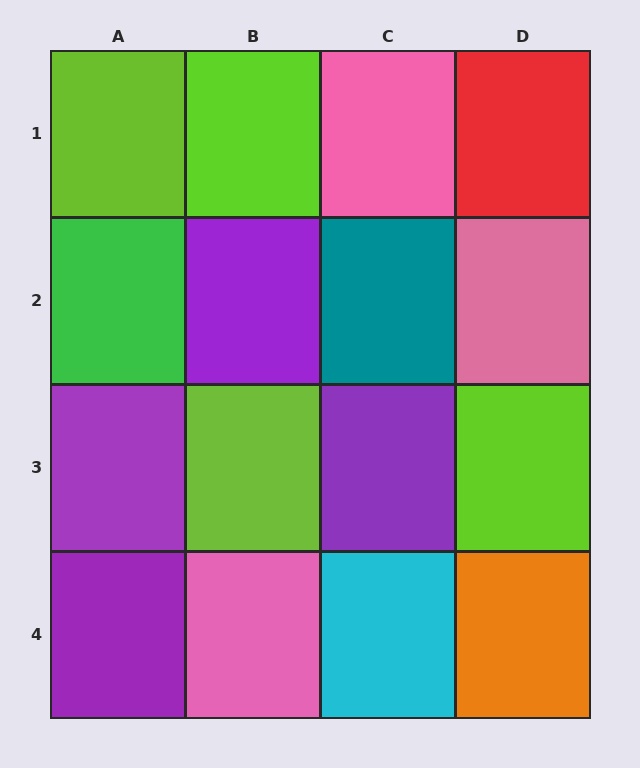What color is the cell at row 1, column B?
Lime.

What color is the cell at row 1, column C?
Pink.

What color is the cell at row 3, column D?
Lime.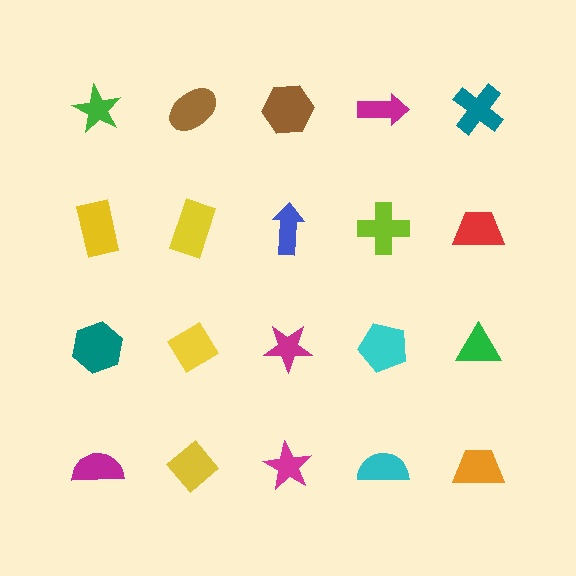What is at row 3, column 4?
A cyan pentagon.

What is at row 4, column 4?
A cyan semicircle.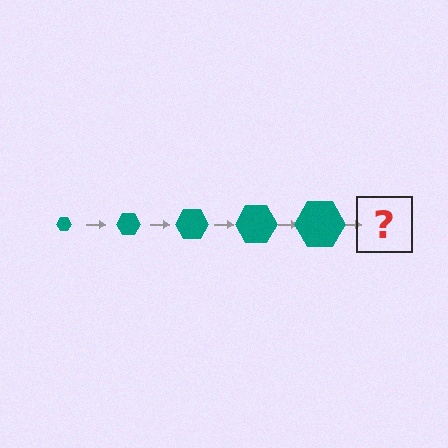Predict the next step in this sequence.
The next step is a teal hexagon, larger than the previous one.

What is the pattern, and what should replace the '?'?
The pattern is that the hexagon gets progressively larger each step. The '?' should be a teal hexagon, larger than the previous one.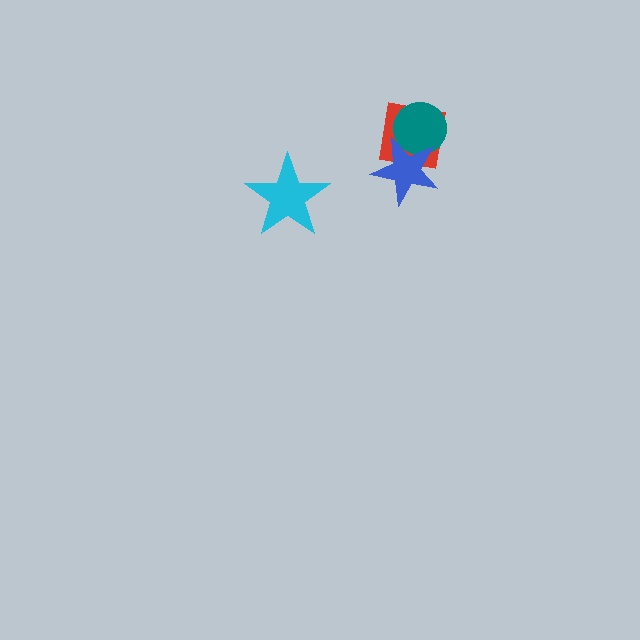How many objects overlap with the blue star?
2 objects overlap with the blue star.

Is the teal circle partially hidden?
Yes, it is partially covered by another shape.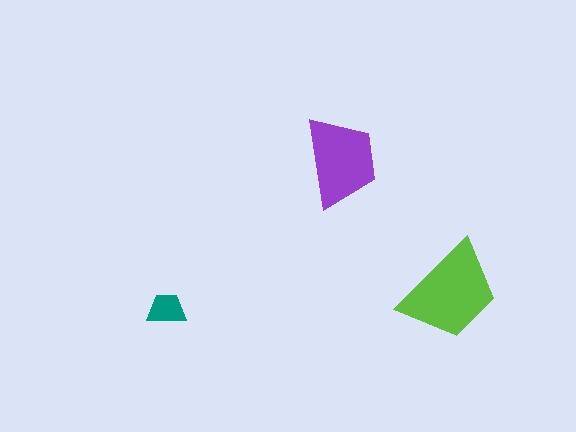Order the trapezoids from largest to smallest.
the lime one, the purple one, the teal one.